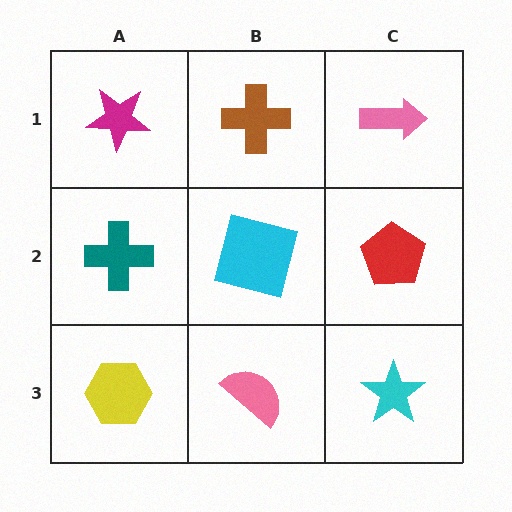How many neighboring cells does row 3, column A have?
2.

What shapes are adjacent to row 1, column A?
A teal cross (row 2, column A), a brown cross (row 1, column B).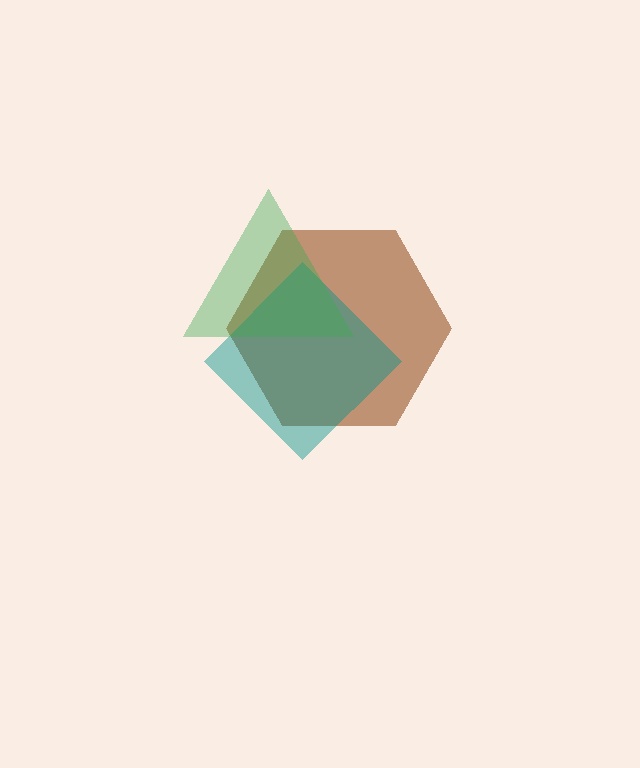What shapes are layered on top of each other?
The layered shapes are: a brown hexagon, a teal diamond, a green triangle.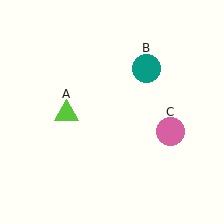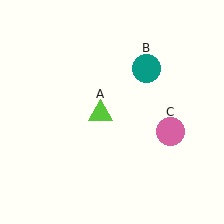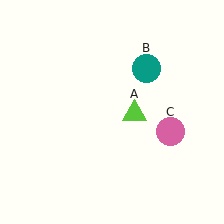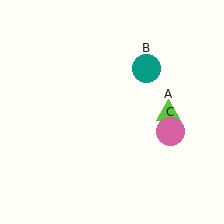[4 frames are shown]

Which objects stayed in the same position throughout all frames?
Teal circle (object B) and pink circle (object C) remained stationary.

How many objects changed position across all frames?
1 object changed position: lime triangle (object A).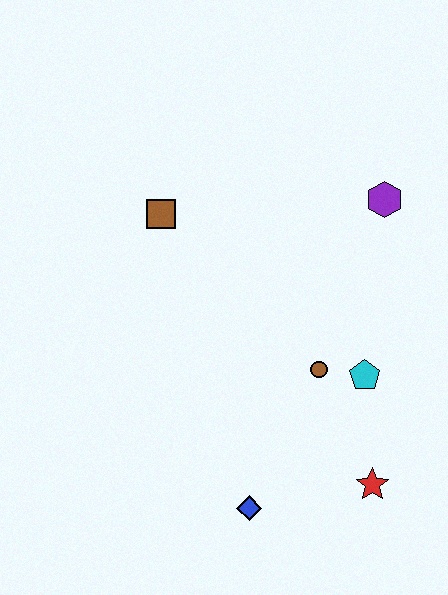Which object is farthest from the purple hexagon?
The blue diamond is farthest from the purple hexagon.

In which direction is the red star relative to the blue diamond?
The red star is to the right of the blue diamond.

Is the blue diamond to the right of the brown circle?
No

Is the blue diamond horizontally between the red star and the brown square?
Yes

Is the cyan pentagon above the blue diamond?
Yes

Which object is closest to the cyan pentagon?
The brown circle is closest to the cyan pentagon.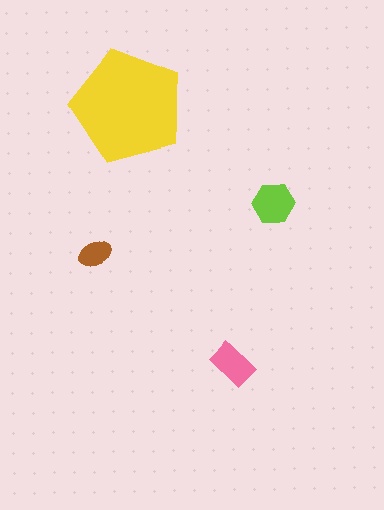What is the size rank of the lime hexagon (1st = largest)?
2nd.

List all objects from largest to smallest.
The yellow pentagon, the lime hexagon, the pink rectangle, the brown ellipse.